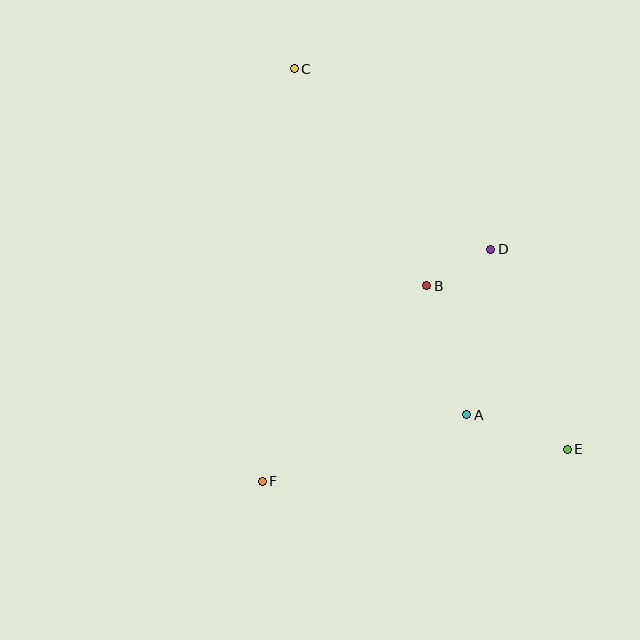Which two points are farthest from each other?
Points C and E are farthest from each other.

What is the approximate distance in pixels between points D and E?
The distance between D and E is approximately 214 pixels.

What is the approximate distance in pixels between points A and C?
The distance between A and C is approximately 387 pixels.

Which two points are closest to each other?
Points B and D are closest to each other.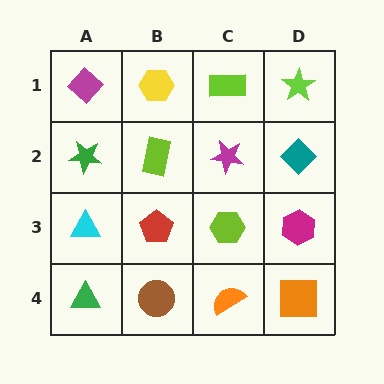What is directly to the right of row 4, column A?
A brown circle.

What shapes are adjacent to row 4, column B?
A red pentagon (row 3, column B), a green triangle (row 4, column A), an orange semicircle (row 4, column C).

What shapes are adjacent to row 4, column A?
A cyan triangle (row 3, column A), a brown circle (row 4, column B).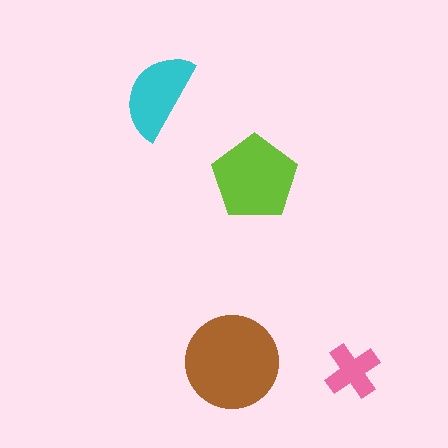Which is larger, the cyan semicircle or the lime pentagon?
The lime pentagon.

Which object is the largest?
The brown circle.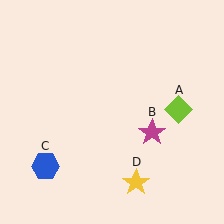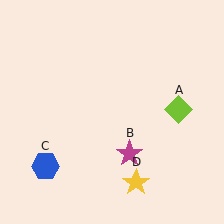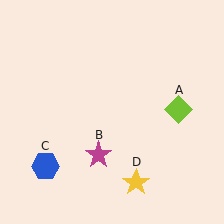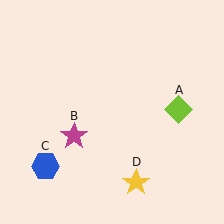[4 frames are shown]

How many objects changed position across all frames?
1 object changed position: magenta star (object B).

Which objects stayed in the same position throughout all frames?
Lime diamond (object A) and blue hexagon (object C) and yellow star (object D) remained stationary.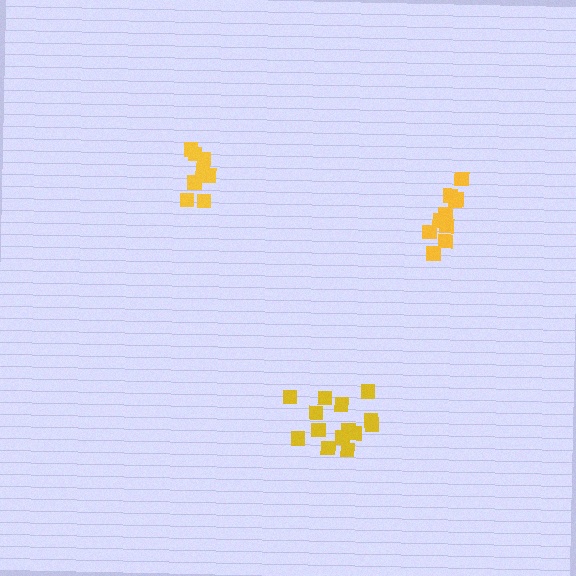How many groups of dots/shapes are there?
There are 3 groups.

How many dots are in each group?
Group 1: 9 dots, Group 2: 14 dots, Group 3: 10 dots (33 total).